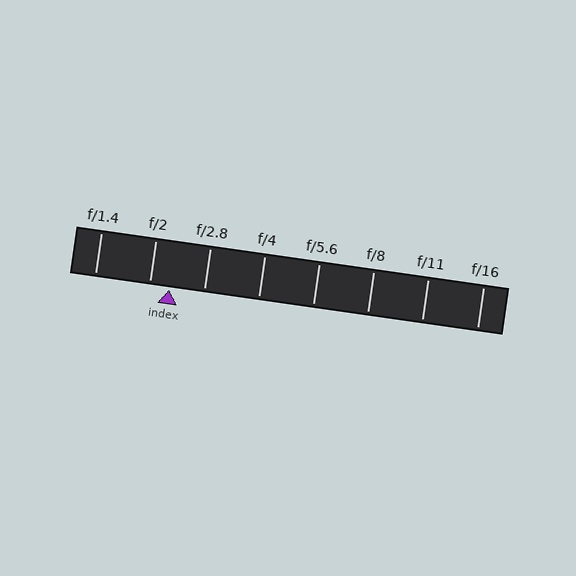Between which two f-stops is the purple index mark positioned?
The index mark is between f/2 and f/2.8.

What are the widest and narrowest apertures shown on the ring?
The widest aperture shown is f/1.4 and the narrowest is f/16.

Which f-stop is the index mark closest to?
The index mark is closest to f/2.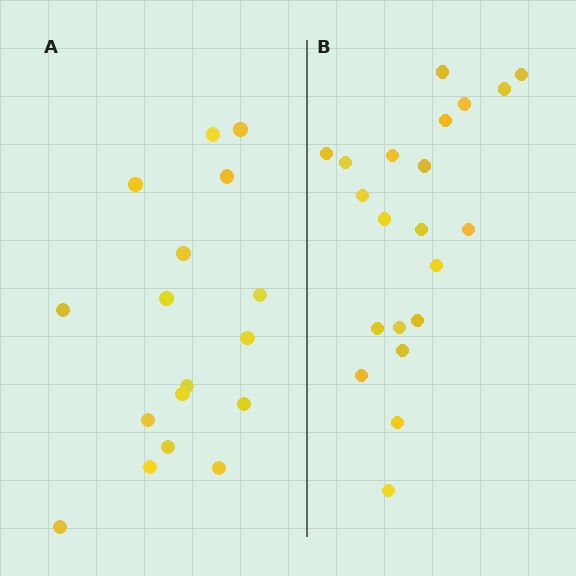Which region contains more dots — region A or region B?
Region B (the right region) has more dots.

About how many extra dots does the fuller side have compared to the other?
Region B has about 4 more dots than region A.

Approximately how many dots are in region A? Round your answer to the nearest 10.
About 20 dots. (The exact count is 17, which rounds to 20.)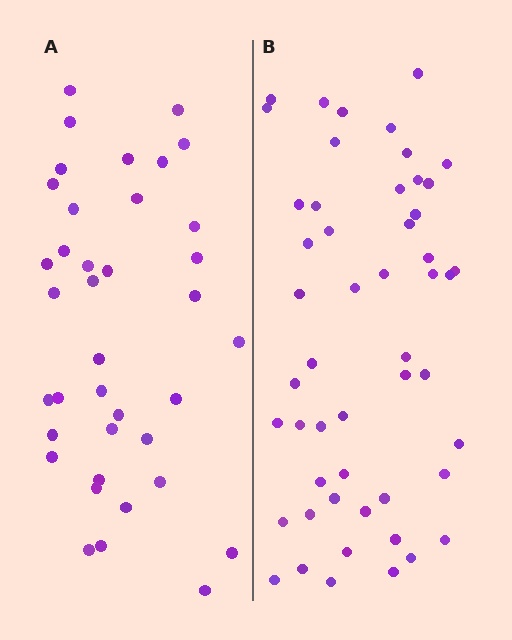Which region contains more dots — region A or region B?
Region B (the right region) has more dots.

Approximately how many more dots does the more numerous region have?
Region B has approximately 15 more dots than region A.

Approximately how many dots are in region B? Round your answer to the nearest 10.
About 50 dots. (The exact count is 51, which rounds to 50.)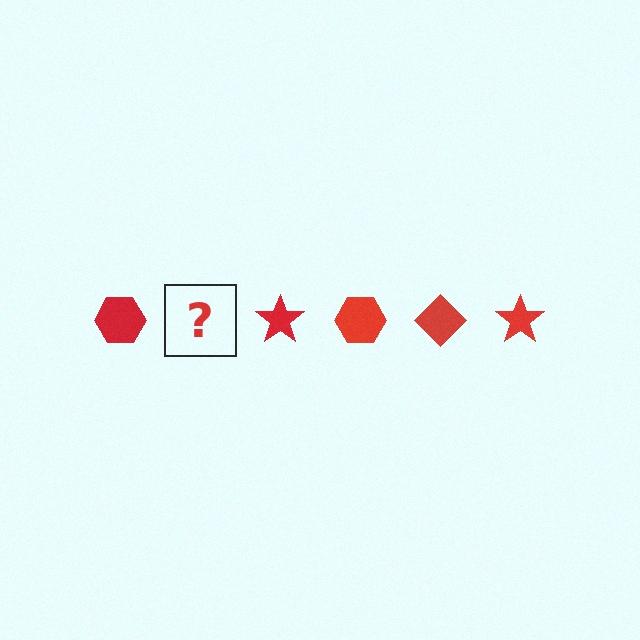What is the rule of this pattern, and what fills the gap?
The rule is that the pattern cycles through hexagon, diamond, star shapes in red. The gap should be filled with a red diamond.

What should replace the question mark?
The question mark should be replaced with a red diamond.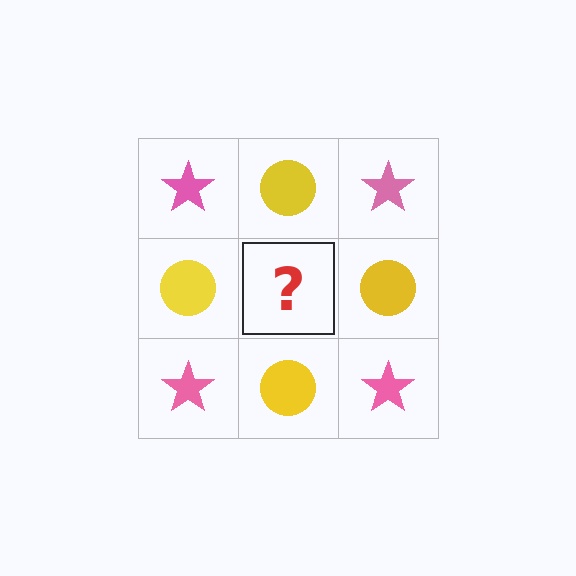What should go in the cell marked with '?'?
The missing cell should contain a pink star.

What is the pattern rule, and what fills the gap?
The rule is that it alternates pink star and yellow circle in a checkerboard pattern. The gap should be filled with a pink star.